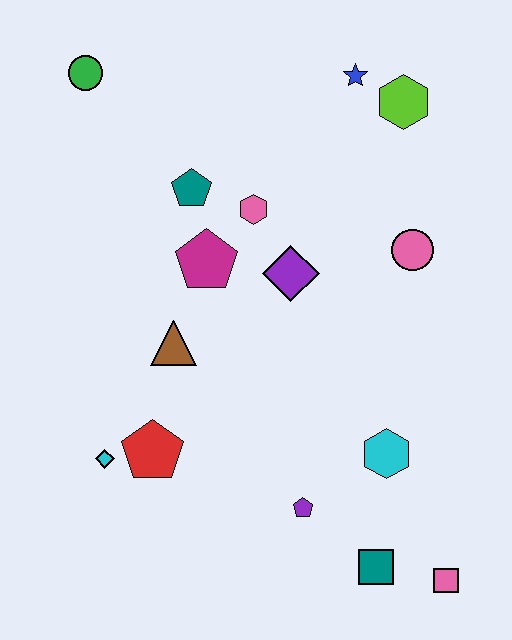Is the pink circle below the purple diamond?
No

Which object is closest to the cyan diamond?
The red pentagon is closest to the cyan diamond.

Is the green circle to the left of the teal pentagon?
Yes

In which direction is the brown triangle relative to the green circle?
The brown triangle is below the green circle.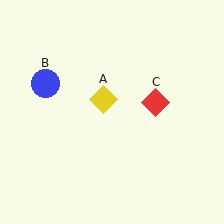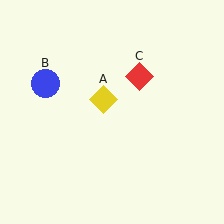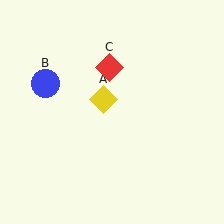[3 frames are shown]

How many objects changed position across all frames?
1 object changed position: red diamond (object C).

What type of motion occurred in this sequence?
The red diamond (object C) rotated counterclockwise around the center of the scene.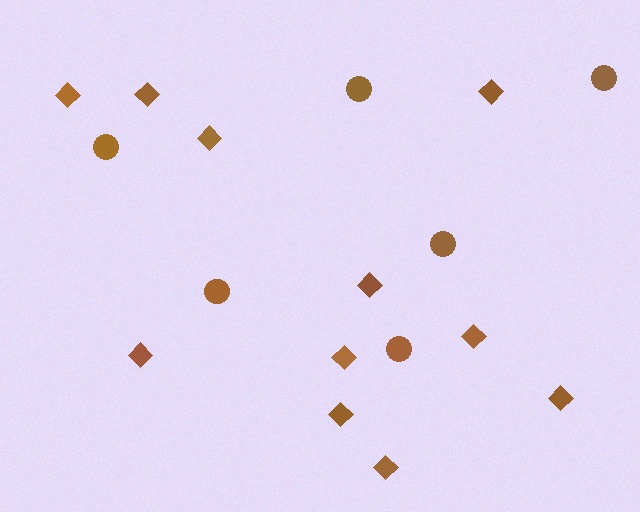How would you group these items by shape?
There are 2 groups: one group of diamonds (11) and one group of circles (6).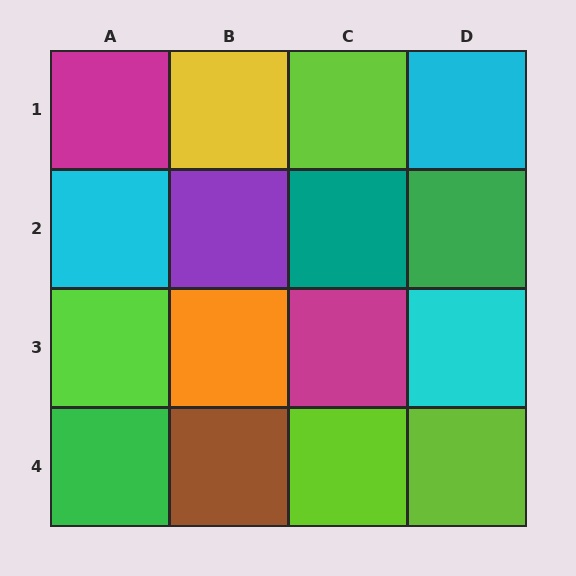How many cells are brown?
1 cell is brown.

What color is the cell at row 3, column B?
Orange.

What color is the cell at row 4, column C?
Lime.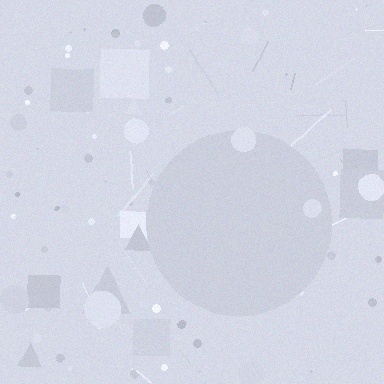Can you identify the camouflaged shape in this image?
The camouflaged shape is a circle.